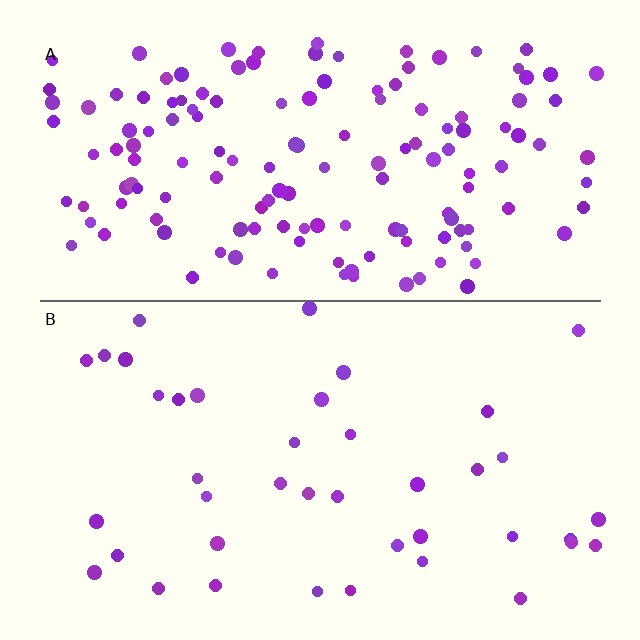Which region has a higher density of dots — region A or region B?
A (the top).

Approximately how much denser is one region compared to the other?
Approximately 3.6× — region A over region B.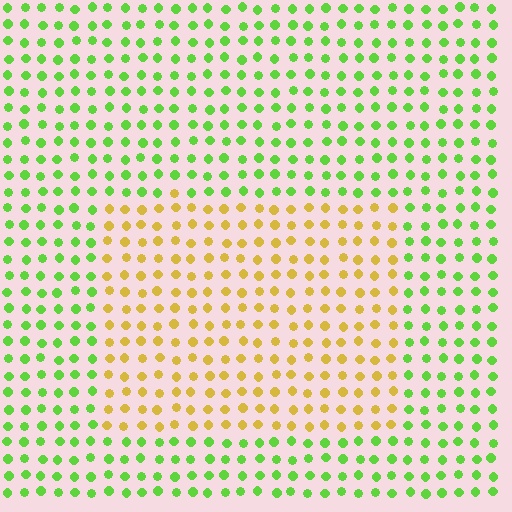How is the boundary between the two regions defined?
The boundary is defined purely by a slight shift in hue (about 58 degrees). Spacing, size, and orientation are identical on both sides.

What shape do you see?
I see a rectangle.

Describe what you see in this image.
The image is filled with small lime elements in a uniform arrangement. A rectangle-shaped region is visible where the elements are tinted to a slightly different hue, forming a subtle color boundary.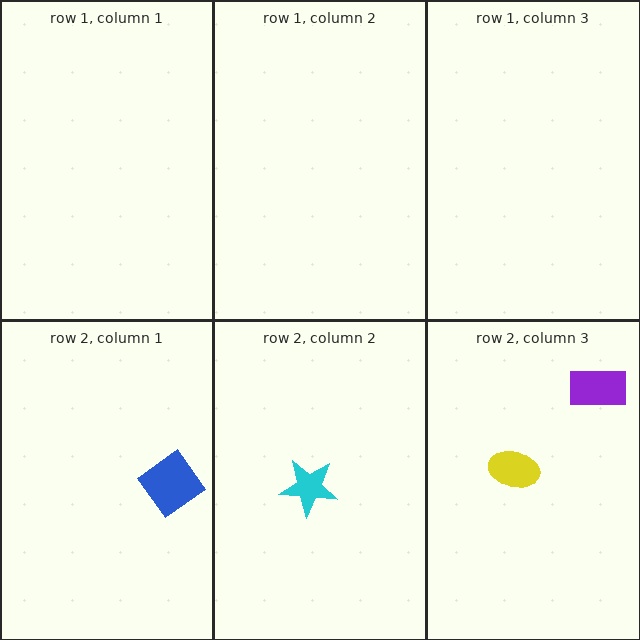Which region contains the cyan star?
The row 2, column 2 region.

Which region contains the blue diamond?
The row 2, column 1 region.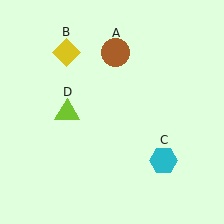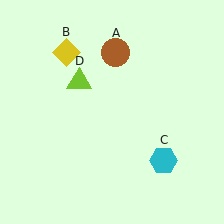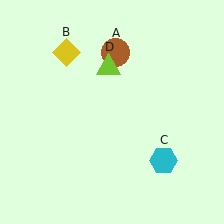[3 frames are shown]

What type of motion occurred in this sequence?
The lime triangle (object D) rotated clockwise around the center of the scene.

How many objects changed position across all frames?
1 object changed position: lime triangle (object D).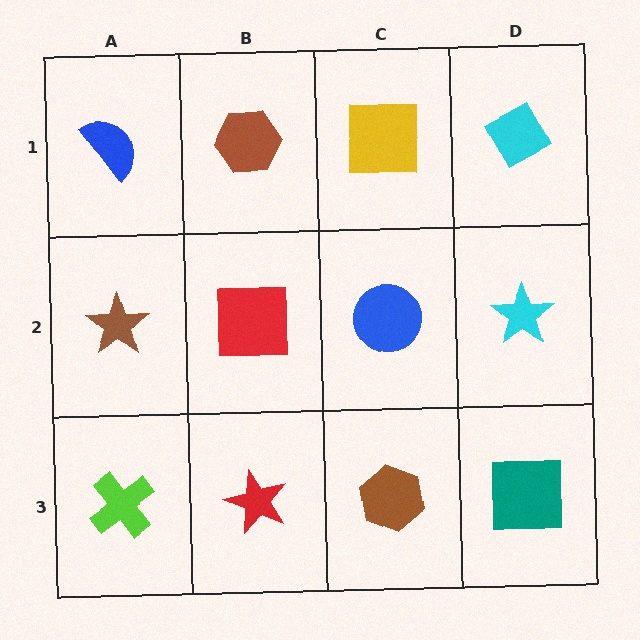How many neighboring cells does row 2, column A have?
3.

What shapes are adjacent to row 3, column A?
A brown star (row 2, column A), a red star (row 3, column B).